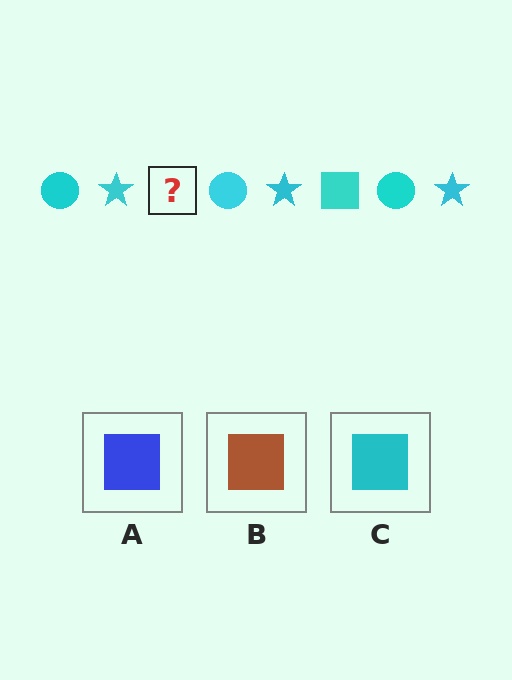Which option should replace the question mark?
Option C.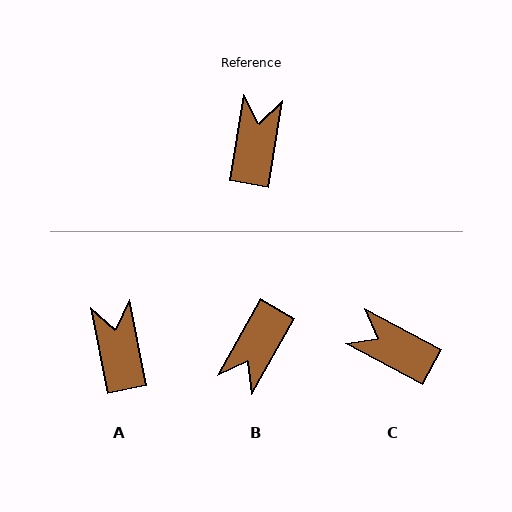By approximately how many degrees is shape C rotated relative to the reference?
Approximately 71 degrees counter-clockwise.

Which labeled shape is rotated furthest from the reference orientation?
B, about 160 degrees away.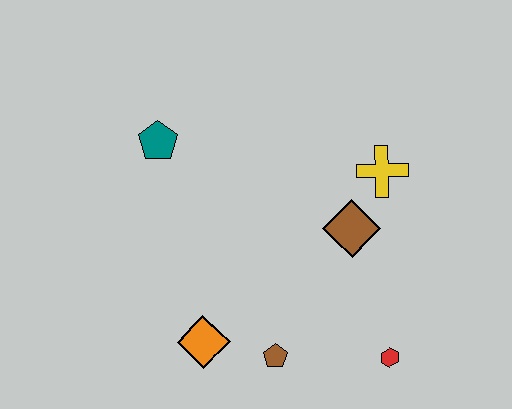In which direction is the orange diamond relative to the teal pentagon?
The orange diamond is below the teal pentagon.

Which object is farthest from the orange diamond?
The yellow cross is farthest from the orange diamond.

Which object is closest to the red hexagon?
The brown pentagon is closest to the red hexagon.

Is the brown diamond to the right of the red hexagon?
No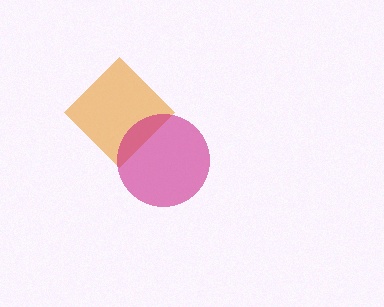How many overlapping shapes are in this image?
There are 2 overlapping shapes in the image.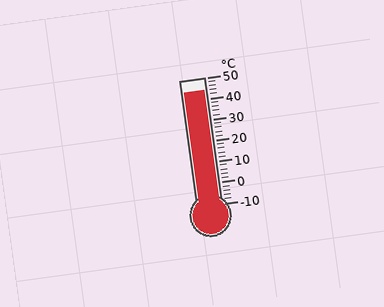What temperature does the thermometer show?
The thermometer shows approximately 44°C.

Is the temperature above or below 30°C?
The temperature is above 30°C.